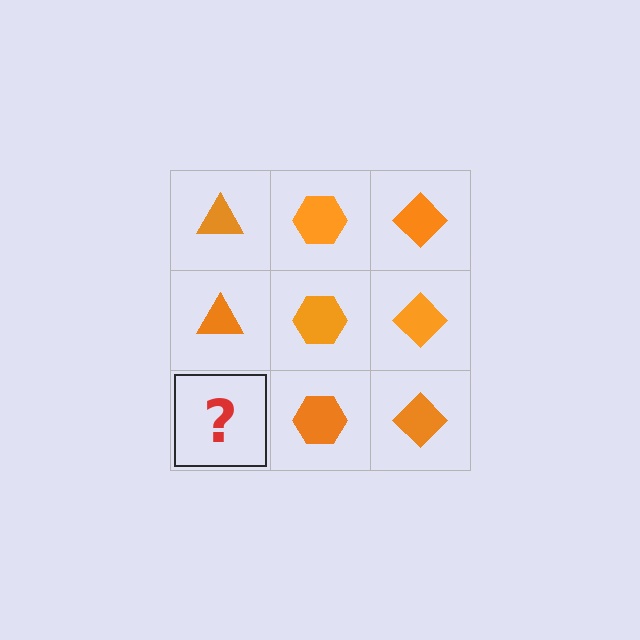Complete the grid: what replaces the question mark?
The question mark should be replaced with an orange triangle.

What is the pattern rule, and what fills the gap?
The rule is that each column has a consistent shape. The gap should be filled with an orange triangle.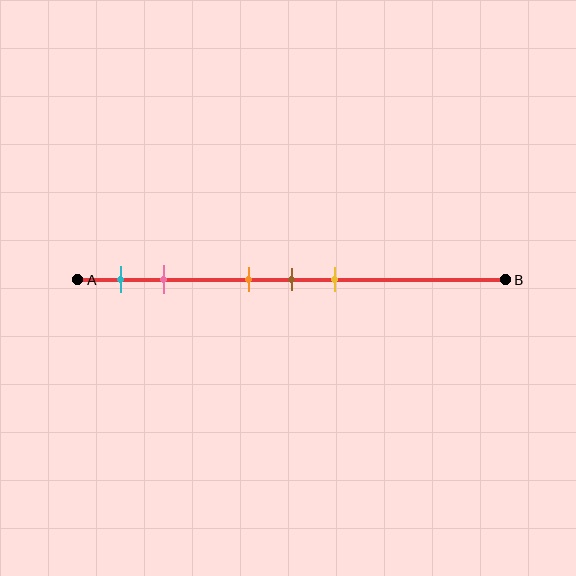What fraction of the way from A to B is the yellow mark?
The yellow mark is approximately 60% (0.6) of the way from A to B.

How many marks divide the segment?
There are 5 marks dividing the segment.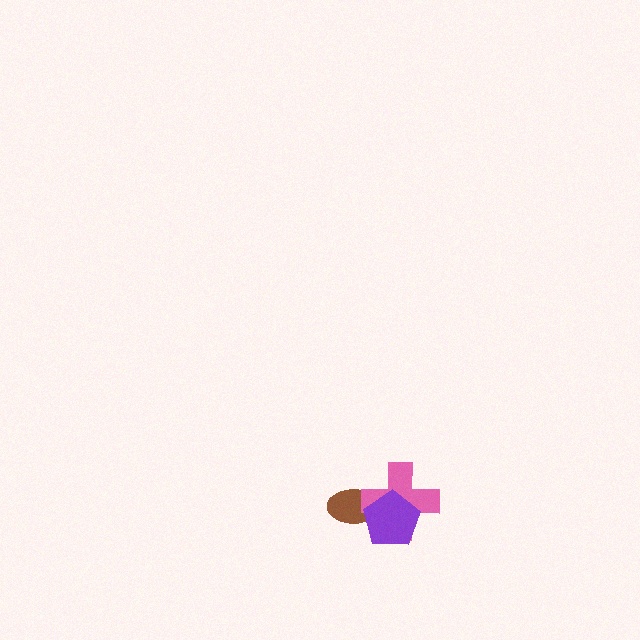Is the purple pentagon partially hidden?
No, no other shape covers it.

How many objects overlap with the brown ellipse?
2 objects overlap with the brown ellipse.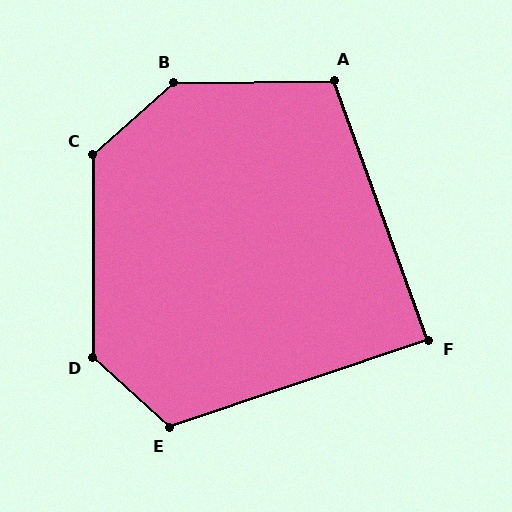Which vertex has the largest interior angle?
B, at approximately 139 degrees.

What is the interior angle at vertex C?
Approximately 132 degrees (obtuse).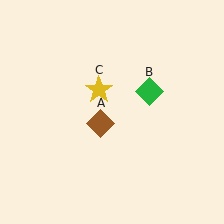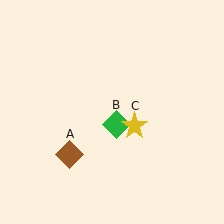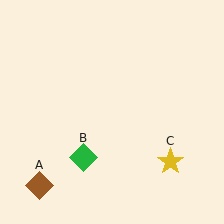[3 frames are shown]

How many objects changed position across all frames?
3 objects changed position: brown diamond (object A), green diamond (object B), yellow star (object C).